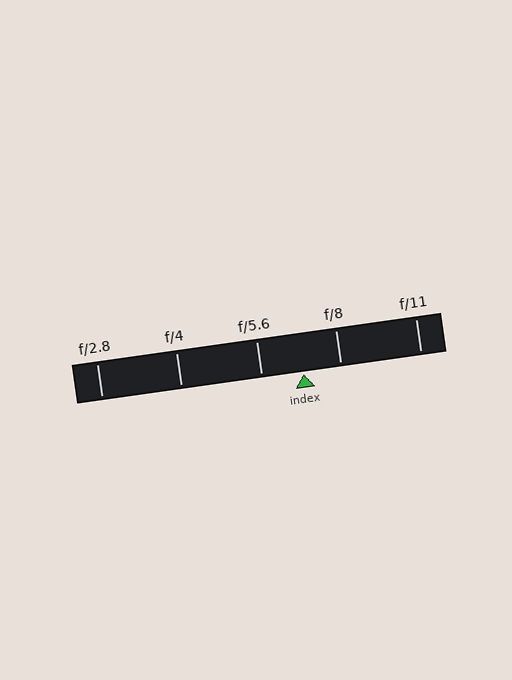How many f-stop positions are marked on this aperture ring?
There are 5 f-stop positions marked.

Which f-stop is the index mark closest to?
The index mark is closest to f/8.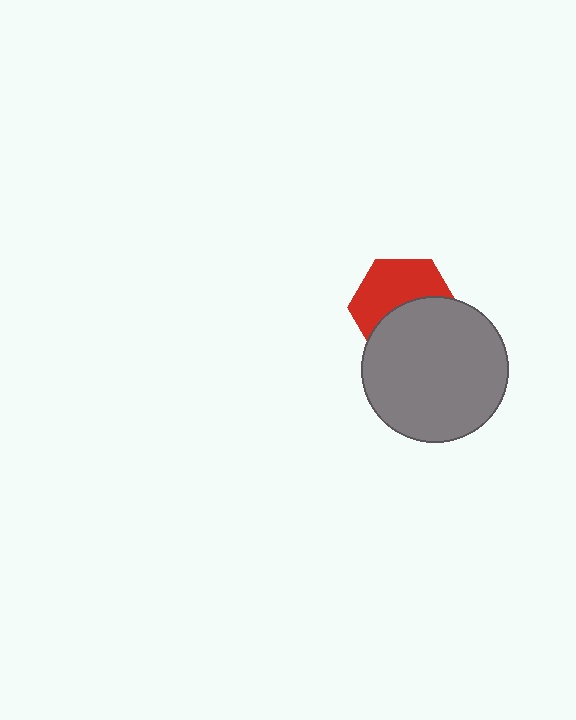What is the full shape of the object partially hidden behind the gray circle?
The partially hidden object is a red hexagon.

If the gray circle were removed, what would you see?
You would see the complete red hexagon.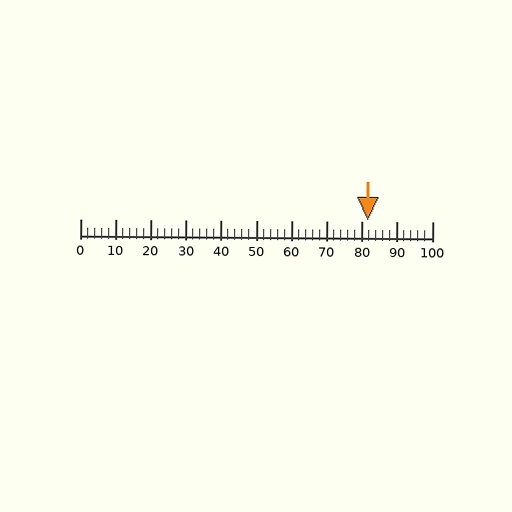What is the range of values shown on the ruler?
The ruler shows values from 0 to 100.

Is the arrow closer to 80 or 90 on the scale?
The arrow is closer to 80.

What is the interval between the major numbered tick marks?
The major tick marks are spaced 10 units apart.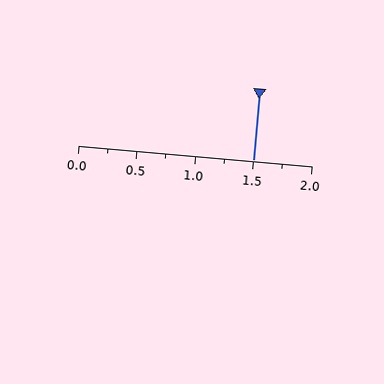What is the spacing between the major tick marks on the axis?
The major ticks are spaced 0.5 apart.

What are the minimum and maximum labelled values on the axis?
The axis runs from 0.0 to 2.0.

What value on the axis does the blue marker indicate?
The marker indicates approximately 1.5.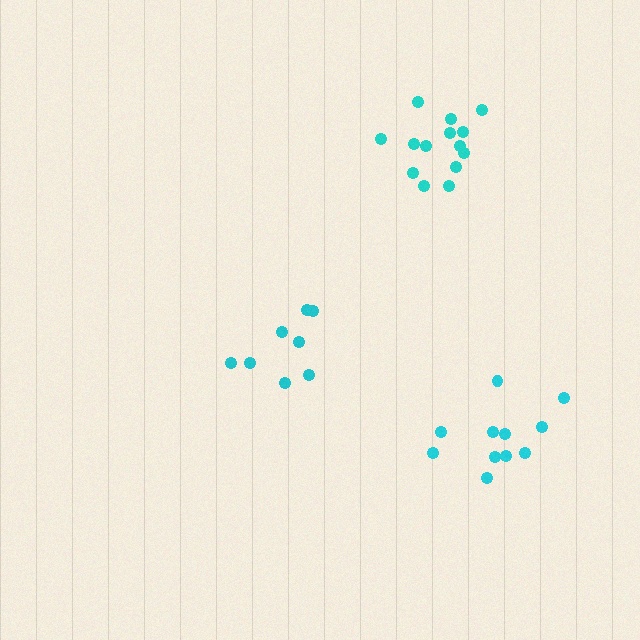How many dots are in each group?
Group 1: 14 dots, Group 2: 8 dots, Group 3: 11 dots (33 total).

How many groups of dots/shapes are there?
There are 3 groups.